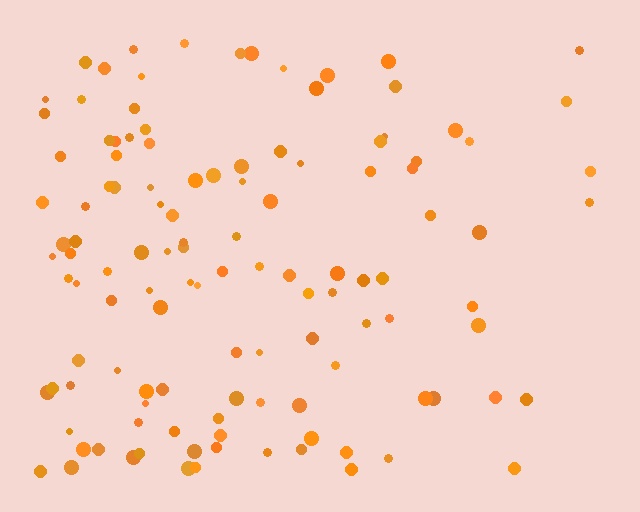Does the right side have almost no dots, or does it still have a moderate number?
Still a moderate number, just noticeably fewer than the left.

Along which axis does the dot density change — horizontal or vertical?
Horizontal.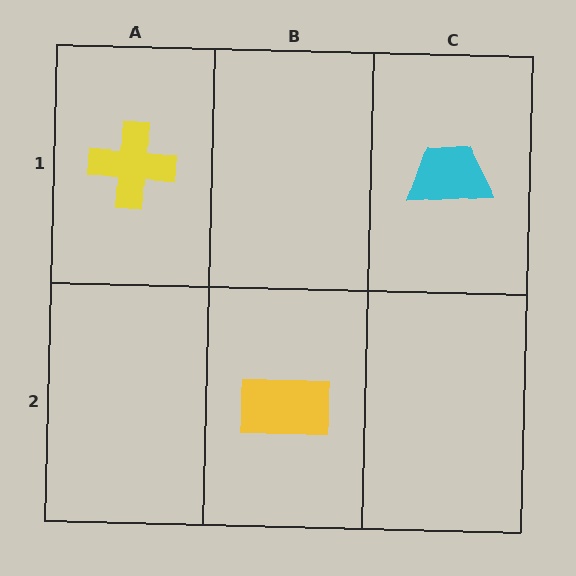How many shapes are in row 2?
1 shape.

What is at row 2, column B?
A yellow rectangle.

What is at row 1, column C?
A cyan trapezoid.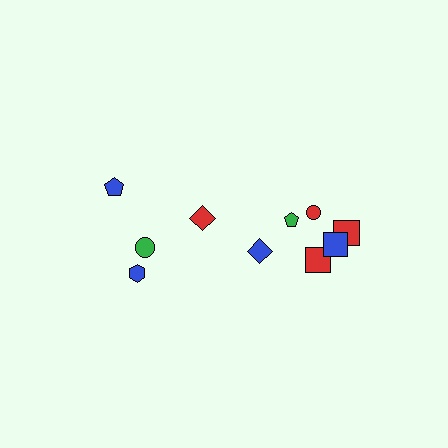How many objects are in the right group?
There are 6 objects.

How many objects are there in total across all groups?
There are 10 objects.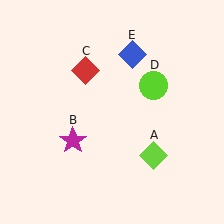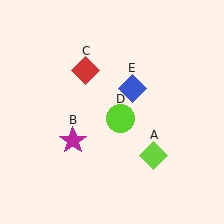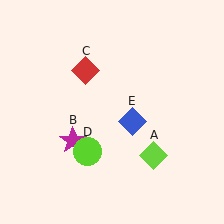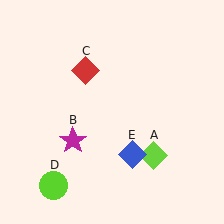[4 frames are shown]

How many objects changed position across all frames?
2 objects changed position: lime circle (object D), blue diamond (object E).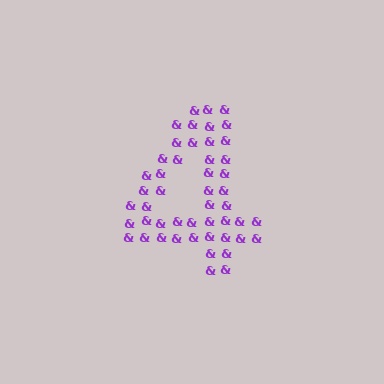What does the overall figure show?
The overall figure shows the digit 4.